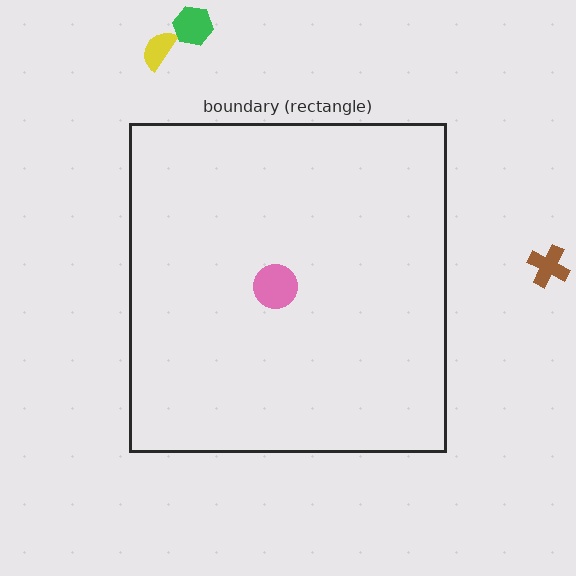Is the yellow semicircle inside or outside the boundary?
Outside.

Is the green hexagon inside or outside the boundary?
Outside.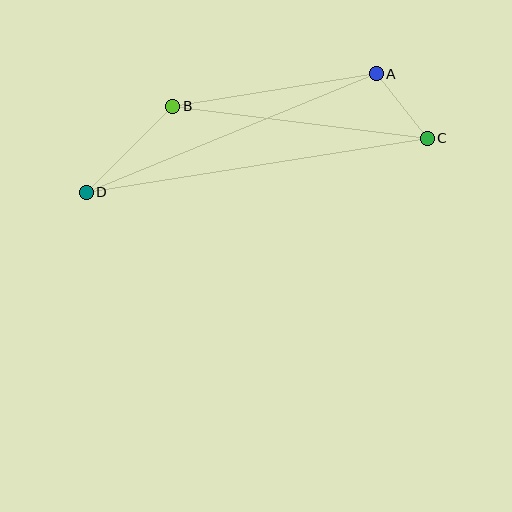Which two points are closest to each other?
Points A and C are closest to each other.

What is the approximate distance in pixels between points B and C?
The distance between B and C is approximately 257 pixels.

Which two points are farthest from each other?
Points C and D are farthest from each other.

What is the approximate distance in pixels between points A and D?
The distance between A and D is approximately 313 pixels.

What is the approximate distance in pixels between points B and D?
The distance between B and D is approximately 122 pixels.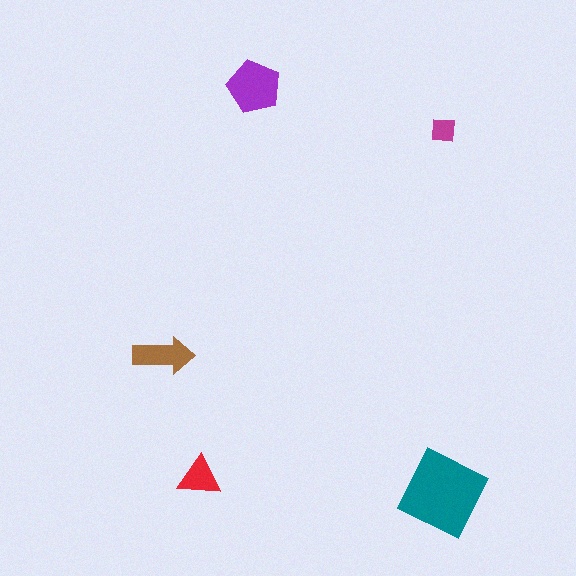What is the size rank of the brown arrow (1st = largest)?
3rd.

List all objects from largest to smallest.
The teal square, the purple pentagon, the brown arrow, the red triangle, the magenta square.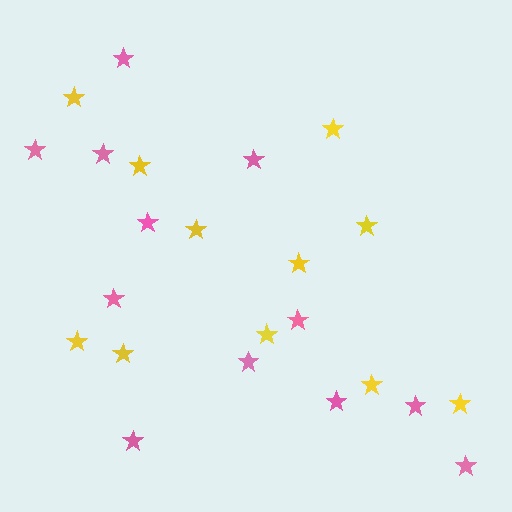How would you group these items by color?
There are 2 groups: one group of pink stars (12) and one group of yellow stars (11).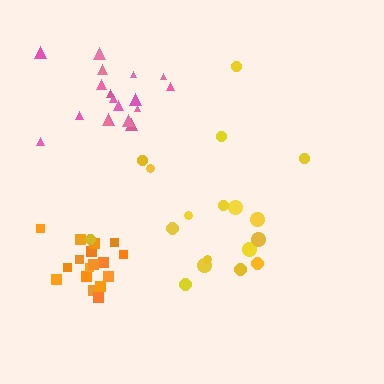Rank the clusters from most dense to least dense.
orange, pink, yellow.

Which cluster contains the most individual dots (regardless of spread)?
Pink (18).